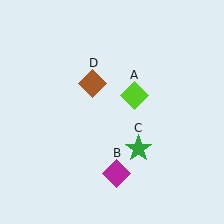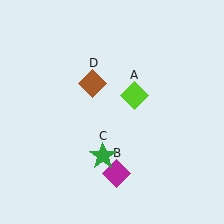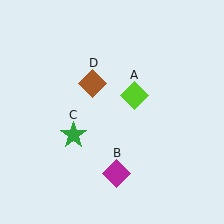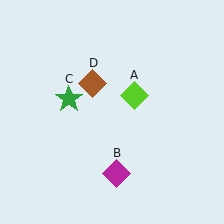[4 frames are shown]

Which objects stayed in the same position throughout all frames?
Lime diamond (object A) and magenta diamond (object B) and brown diamond (object D) remained stationary.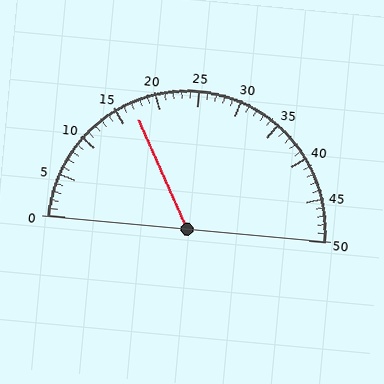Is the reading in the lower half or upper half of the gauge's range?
The reading is in the lower half of the range (0 to 50).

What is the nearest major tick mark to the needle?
The nearest major tick mark is 15.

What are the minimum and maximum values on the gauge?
The gauge ranges from 0 to 50.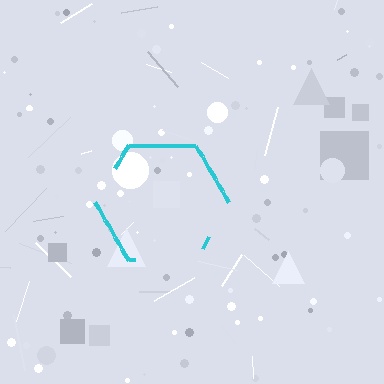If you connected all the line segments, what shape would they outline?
They would outline a hexagon.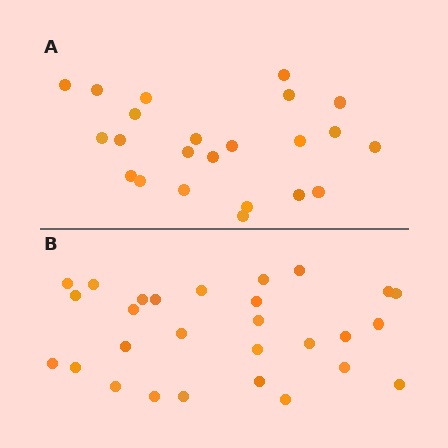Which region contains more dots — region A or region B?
Region B (the bottom region) has more dots.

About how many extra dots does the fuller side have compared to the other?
Region B has about 5 more dots than region A.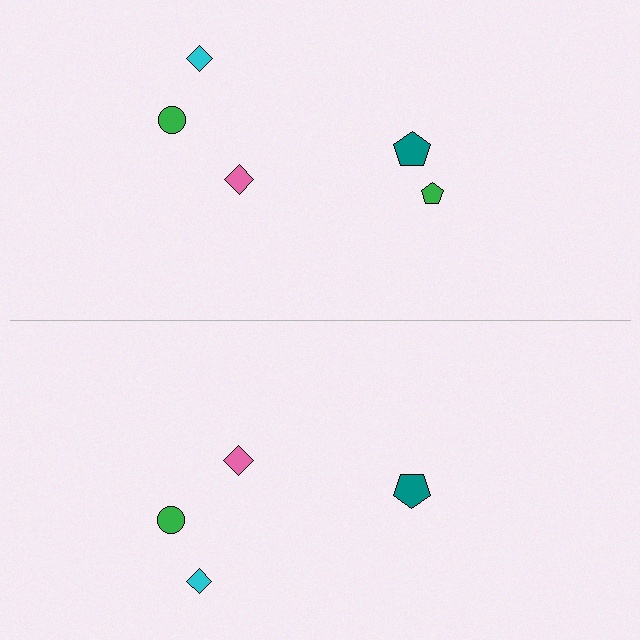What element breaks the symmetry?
A green pentagon is missing from the bottom side.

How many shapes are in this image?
There are 9 shapes in this image.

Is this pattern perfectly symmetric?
No, the pattern is not perfectly symmetric. A green pentagon is missing from the bottom side.